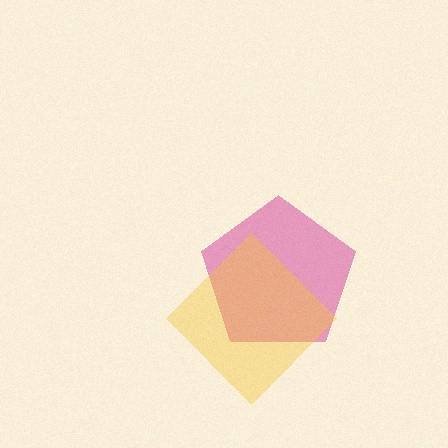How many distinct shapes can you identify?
There are 2 distinct shapes: a pink pentagon, a yellow diamond.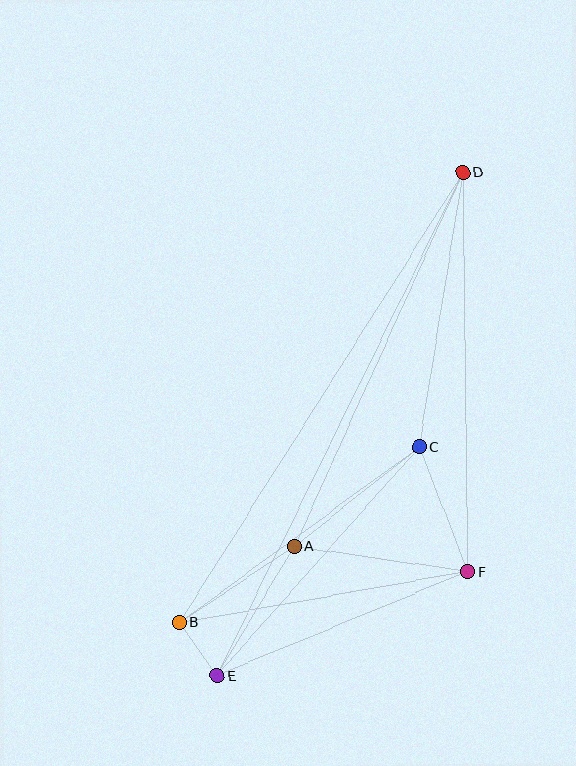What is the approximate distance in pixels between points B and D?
The distance between B and D is approximately 532 pixels.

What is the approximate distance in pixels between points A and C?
The distance between A and C is approximately 159 pixels.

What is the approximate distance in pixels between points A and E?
The distance between A and E is approximately 151 pixels.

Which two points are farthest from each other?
Points D and E are farthest from each other.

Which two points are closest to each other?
Points B and E are closest to each other.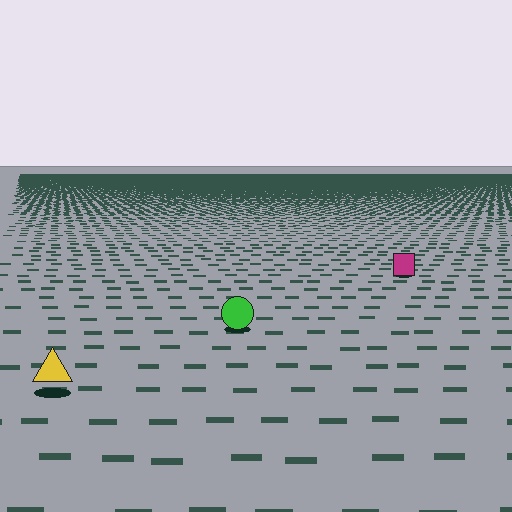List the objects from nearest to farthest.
From nearest to farthest: the yellow triangle, the green circle, the magenta square.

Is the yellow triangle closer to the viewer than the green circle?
Yes. The yellow triangle is closer — you can tell from the texture gradient: the ground texture is coarser near it.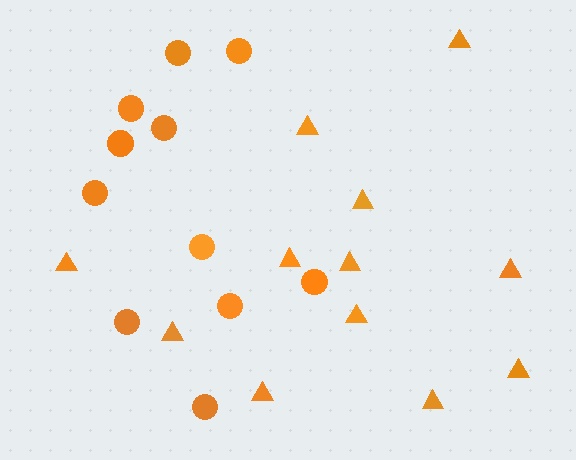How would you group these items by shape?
There are 2 groups: one group of triangles (12) and one group of circles (11).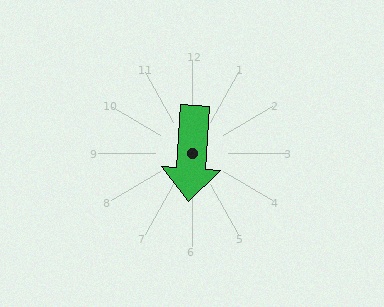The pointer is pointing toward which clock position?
Roughly 6 o'clock.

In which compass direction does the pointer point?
South.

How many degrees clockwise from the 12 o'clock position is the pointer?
Approximately 184 degrees.